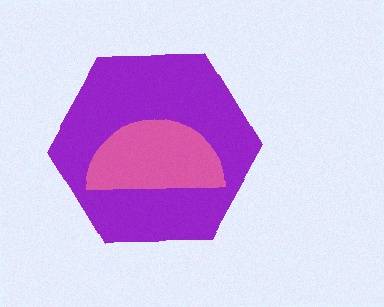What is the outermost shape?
The purple hexagon.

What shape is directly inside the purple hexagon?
The pink semicircle.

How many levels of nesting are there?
2.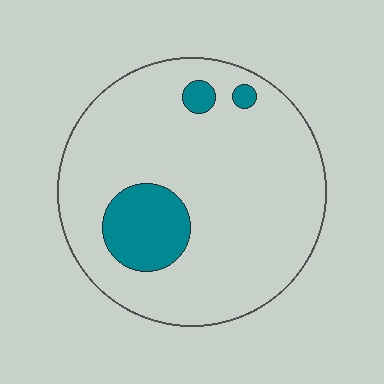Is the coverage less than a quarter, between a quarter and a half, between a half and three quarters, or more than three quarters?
Less than a quarter.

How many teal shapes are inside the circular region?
3.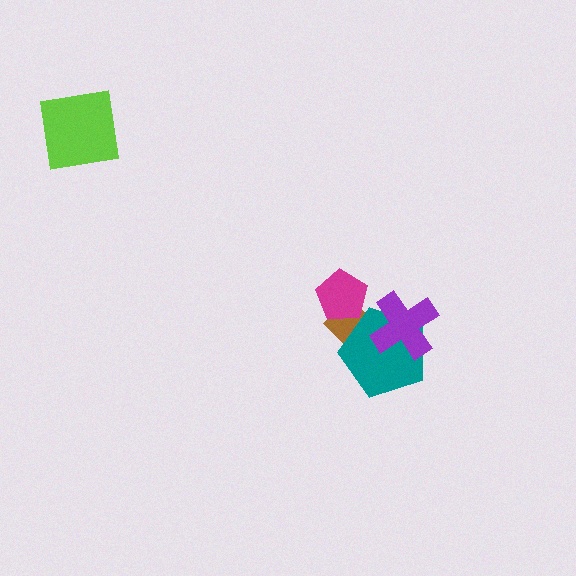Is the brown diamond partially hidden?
Yes, it is partially covered by another shape.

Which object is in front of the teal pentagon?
The purple cross is in front of the teal pentagon.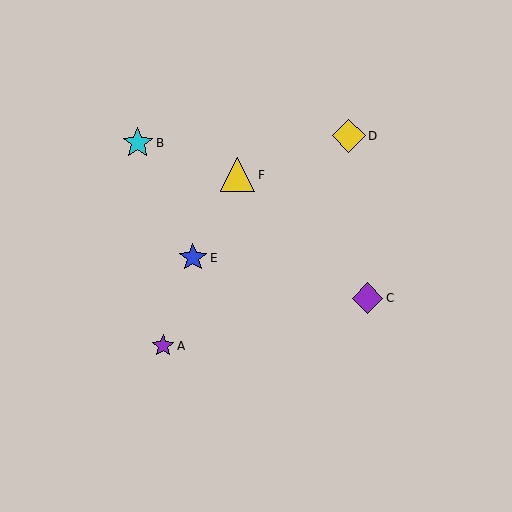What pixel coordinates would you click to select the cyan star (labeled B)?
Click at (138, 143) to select the cyan star B.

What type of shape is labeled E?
Shape E is a blue star.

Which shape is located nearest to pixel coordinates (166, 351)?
The purple star (labeled A) at (163, 346) is nearest to that location.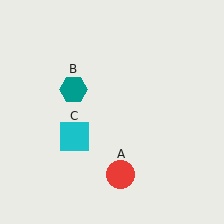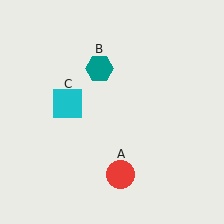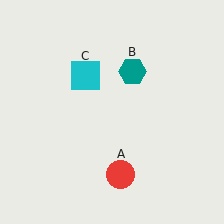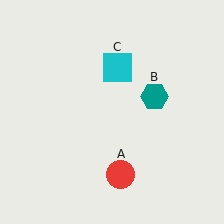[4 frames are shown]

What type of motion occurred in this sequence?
The teal hexagon (object B), cyan square (object C) rotated clockwise around the center of the scene.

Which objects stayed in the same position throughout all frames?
Red circle (object A) remained stationary.